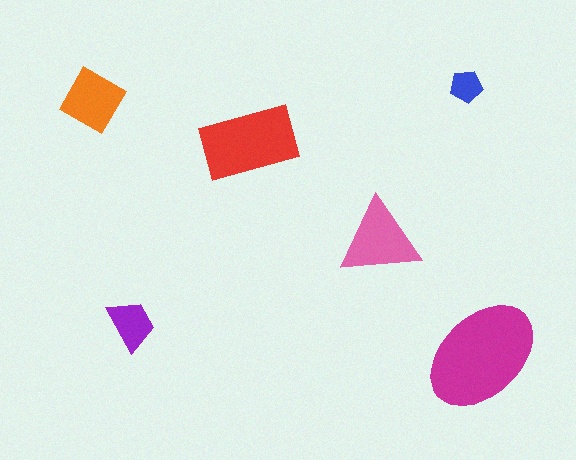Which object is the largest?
The magenta ellipse.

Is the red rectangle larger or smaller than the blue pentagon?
Larger.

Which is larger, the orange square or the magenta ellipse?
The magenta ellipse.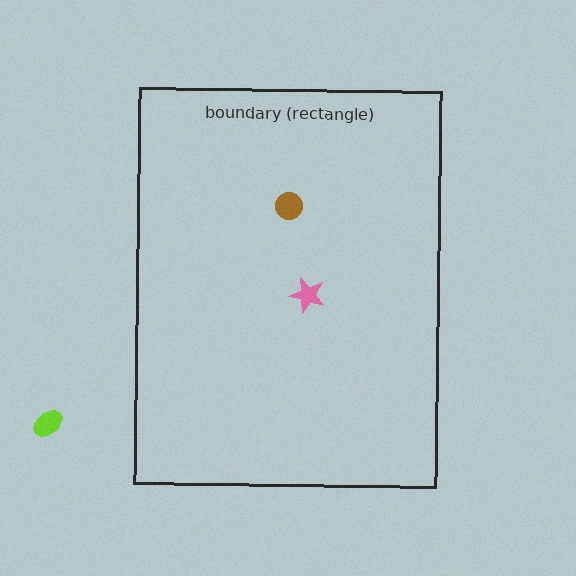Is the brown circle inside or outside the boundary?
Inside.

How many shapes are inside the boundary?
2 inside, 1 outside.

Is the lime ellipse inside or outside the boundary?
Outside.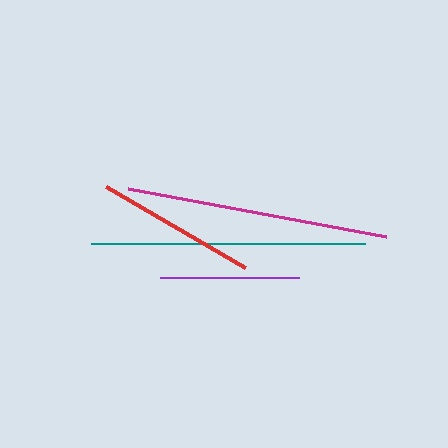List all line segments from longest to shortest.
From longest to shortest: teal, magenta, red, purple.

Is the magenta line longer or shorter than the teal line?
The teal line is longer than the magenta line.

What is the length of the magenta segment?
The magenta segment is approximately 262 pixels long.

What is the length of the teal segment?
The teal segment is approximately 275 pixels long.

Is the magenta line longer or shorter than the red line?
The magenta line is longer than the red line.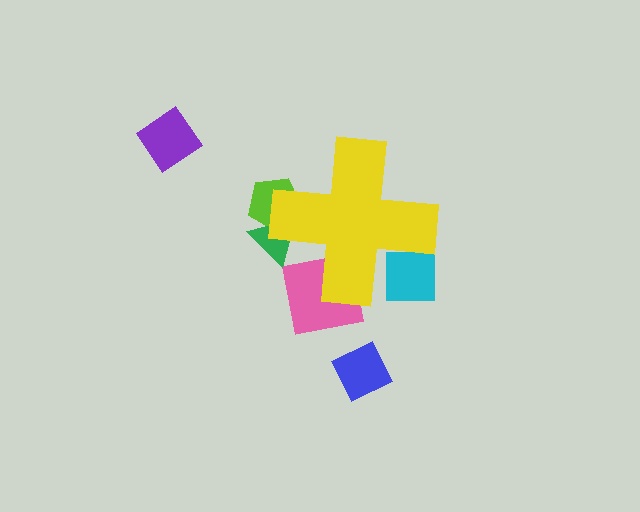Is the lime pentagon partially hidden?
Yes, the lime pentagon is partially hidden behind the yellow cross.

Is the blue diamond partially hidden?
No, the blue diamond is fully visible.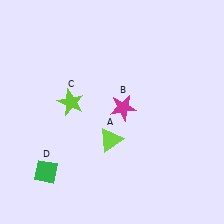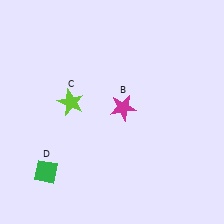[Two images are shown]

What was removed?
The lime triangle (A) was removed in Image 2.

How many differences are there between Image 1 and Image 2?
There is 1 difference between the two images.